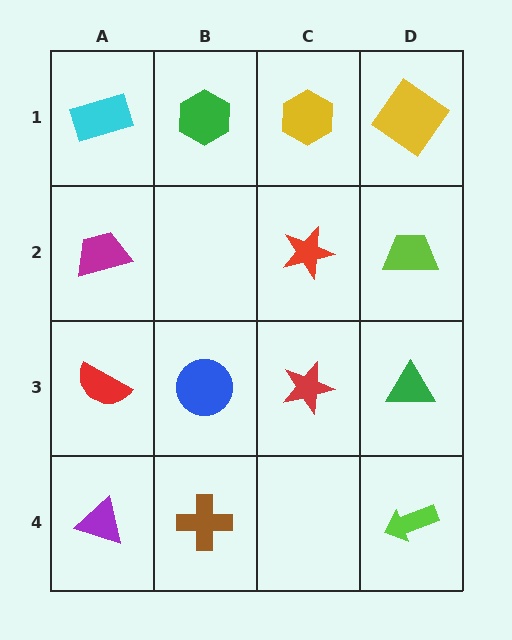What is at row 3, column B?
A blue circle.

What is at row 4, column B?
A brown cross.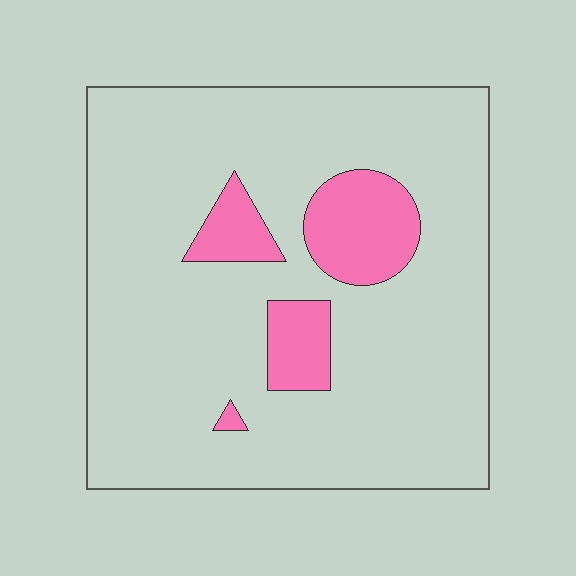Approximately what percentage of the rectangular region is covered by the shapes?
Approximately 15%.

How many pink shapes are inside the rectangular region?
4.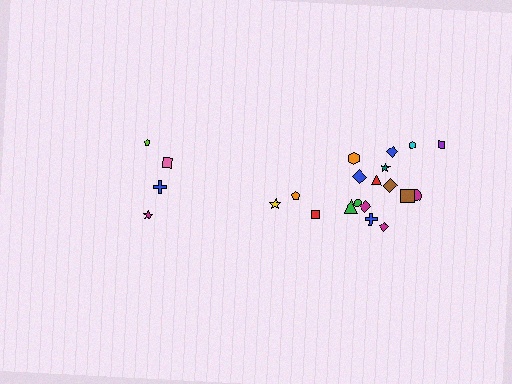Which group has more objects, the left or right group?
The right group.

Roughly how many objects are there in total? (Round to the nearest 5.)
Roughly 20 objects in total.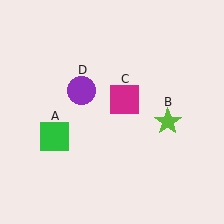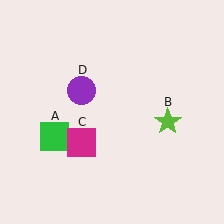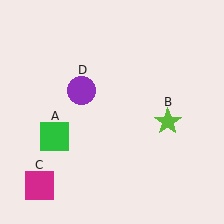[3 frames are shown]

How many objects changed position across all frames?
1 object changed position: magenta square (object C).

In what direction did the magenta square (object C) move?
The magenta square (object C) moved down and to the left.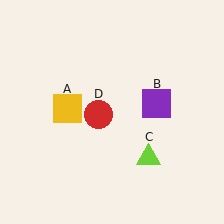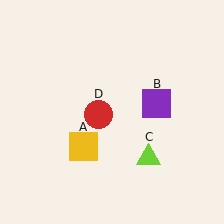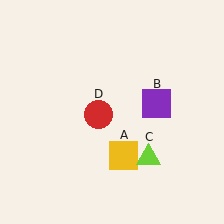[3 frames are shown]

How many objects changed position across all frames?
1 object changed position: yellow square (object A).